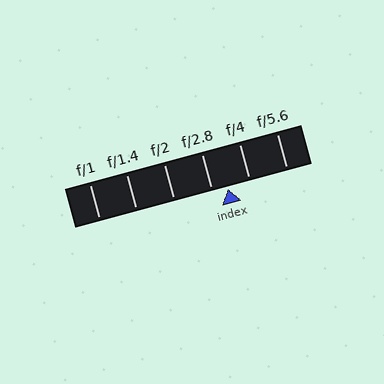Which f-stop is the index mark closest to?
The index mark is closest to f/2.8.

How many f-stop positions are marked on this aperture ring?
There are 6 f-stop positions marked.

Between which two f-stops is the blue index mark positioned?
The index mark is between f/2.8 and f/4.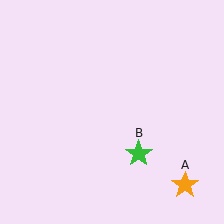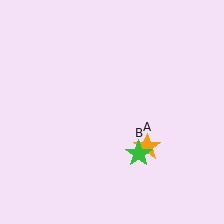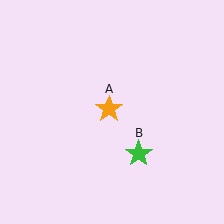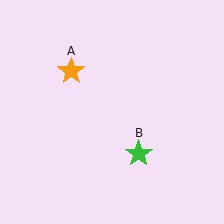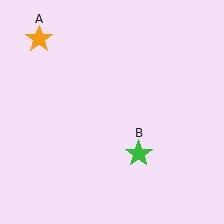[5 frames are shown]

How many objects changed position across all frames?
1 object changed position: orange star (object A).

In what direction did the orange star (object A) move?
The orange star (object A) moved up and to the left.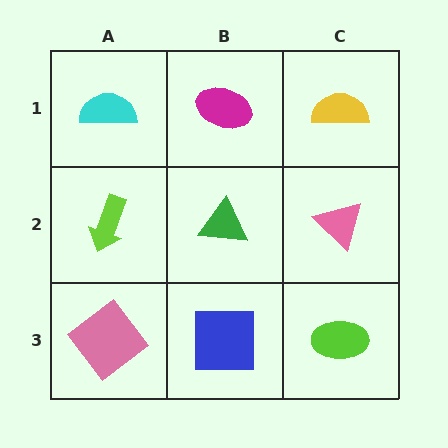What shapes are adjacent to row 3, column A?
A lime arrow (row 2, column A), a blue square (row 3, column B).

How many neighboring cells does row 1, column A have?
2.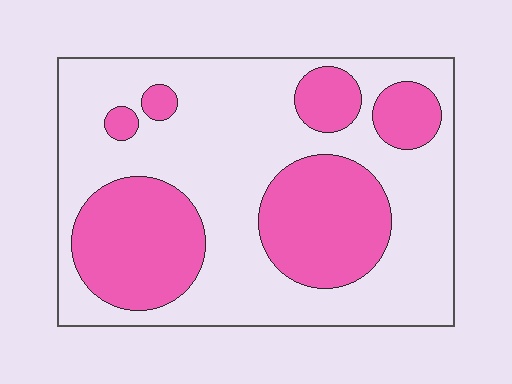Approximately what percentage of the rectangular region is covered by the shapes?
Approximately 35%.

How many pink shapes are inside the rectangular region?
6.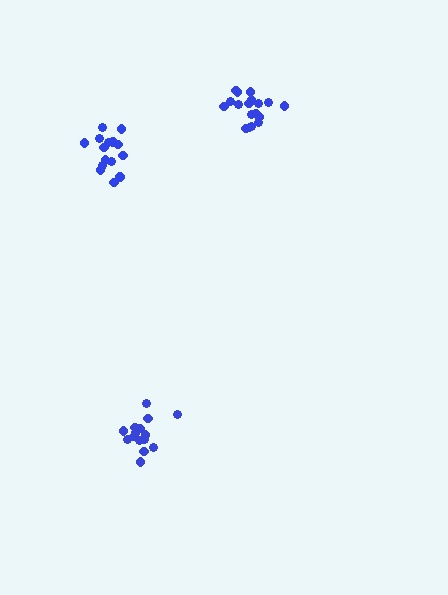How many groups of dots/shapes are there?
There are 3 groups.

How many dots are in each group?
Group 1: 15 dots, Group 2: 15 dots, Group 3: 18 dots (48 total).